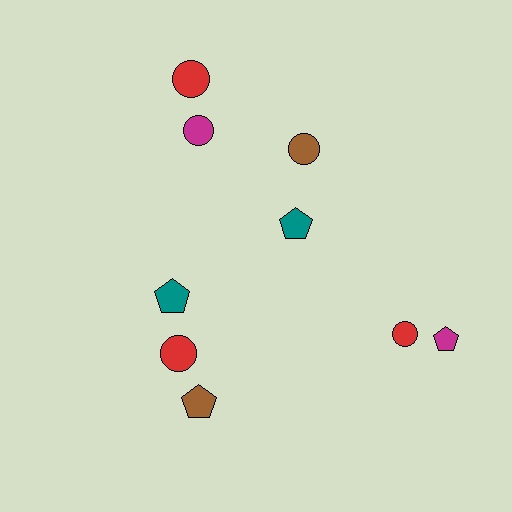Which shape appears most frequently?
Circle, with 5 objects.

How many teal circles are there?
There are no teal circles.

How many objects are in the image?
There are 9 objects.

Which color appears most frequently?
Red, with 3 objects.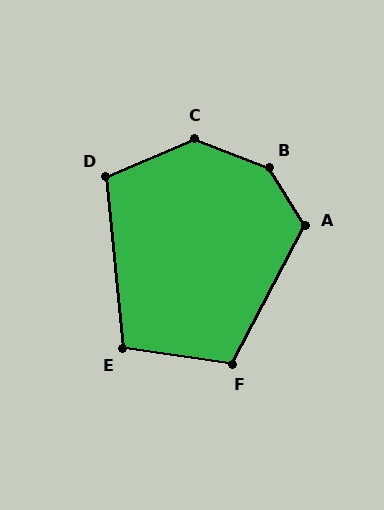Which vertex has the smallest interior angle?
E, at approximately 104 degrees.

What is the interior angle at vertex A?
Approximately 121 degrees (obtuse).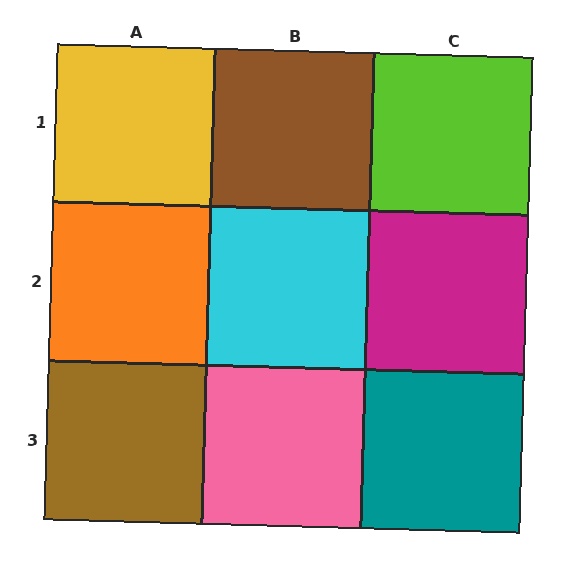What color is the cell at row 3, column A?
Brown.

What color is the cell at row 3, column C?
Teal.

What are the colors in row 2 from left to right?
Orange, cyan, magenta.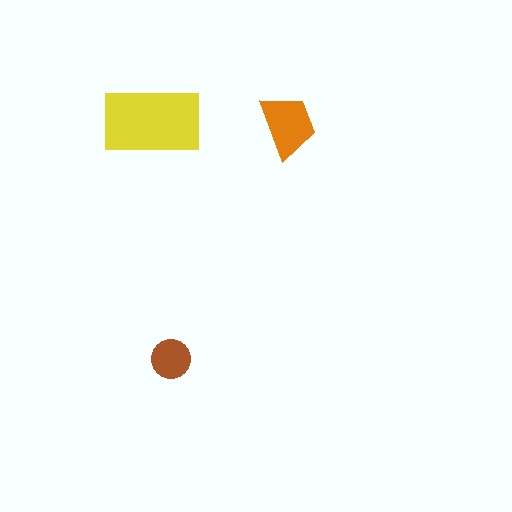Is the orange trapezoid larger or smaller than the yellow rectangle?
Smaller.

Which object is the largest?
The yellow rectangle.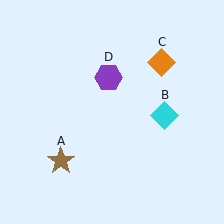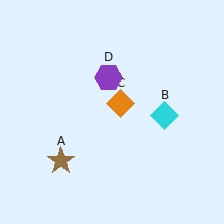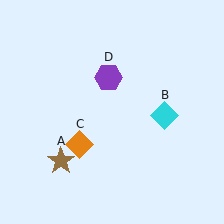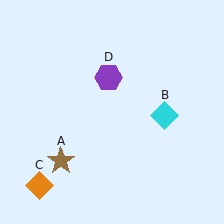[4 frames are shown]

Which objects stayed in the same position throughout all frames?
Brown star (object A) and cyan diamond (object B) and purple hexagon (object D) remained stationary.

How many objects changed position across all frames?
1 object changed position: orange diamond (object C).